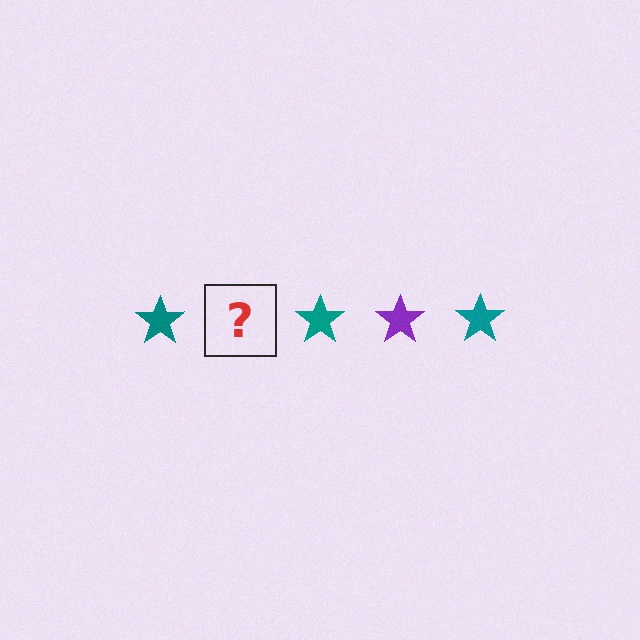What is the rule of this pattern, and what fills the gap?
The rule is that the pattern cycles through teal, purple stars. The gap should be filled with a purple star.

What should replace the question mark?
The question mark should be replaced with a purple star.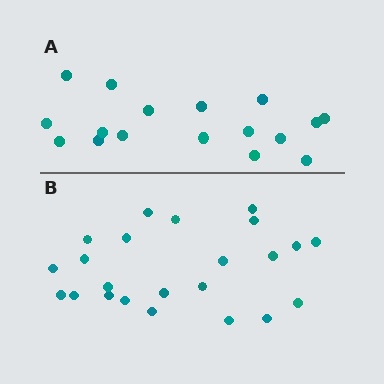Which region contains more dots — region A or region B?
Region B (the bottom region) has more dots.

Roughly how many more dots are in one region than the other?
Region B has about 6 more dots than region A.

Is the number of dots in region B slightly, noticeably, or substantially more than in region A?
Region B has noticeably more, but not dramatically so. The ratio is roughly 1.4 to 1.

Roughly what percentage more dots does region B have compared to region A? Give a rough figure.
About 35% more.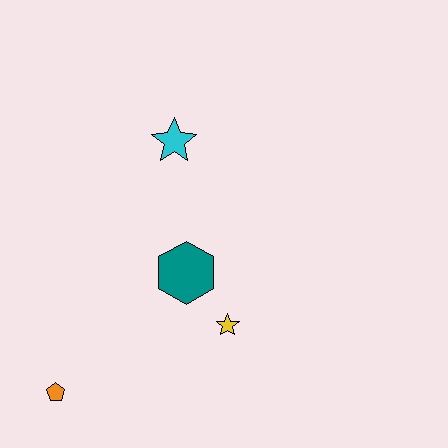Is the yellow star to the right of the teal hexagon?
Yes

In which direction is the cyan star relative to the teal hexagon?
The cyan star is above the teal hexagon.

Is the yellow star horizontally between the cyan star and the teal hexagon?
No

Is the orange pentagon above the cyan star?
No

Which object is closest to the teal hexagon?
The yellow star is closest to the teal hexagon.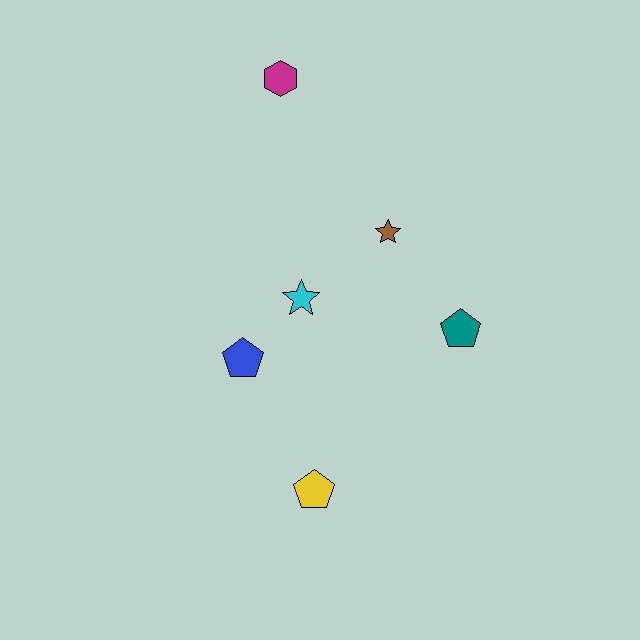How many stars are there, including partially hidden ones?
There are 2 stars.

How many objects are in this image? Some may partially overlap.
There are 6 objects.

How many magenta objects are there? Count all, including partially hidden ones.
There is 1 magenta object.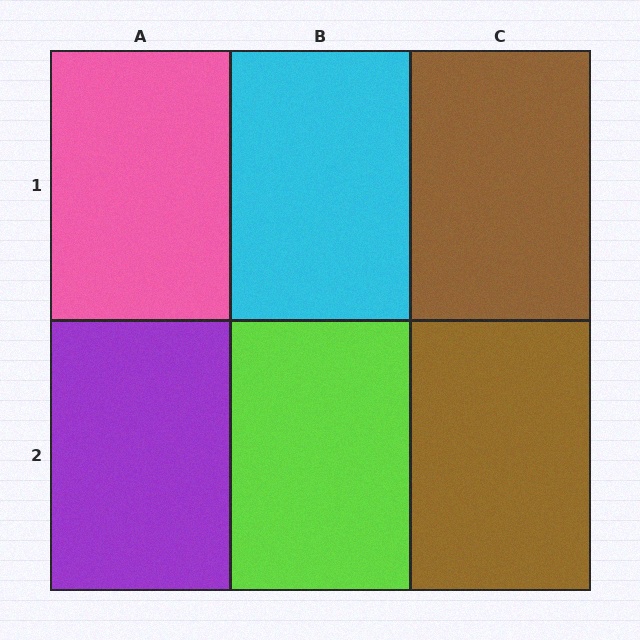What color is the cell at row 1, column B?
Cyan.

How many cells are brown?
2 cells are brown.